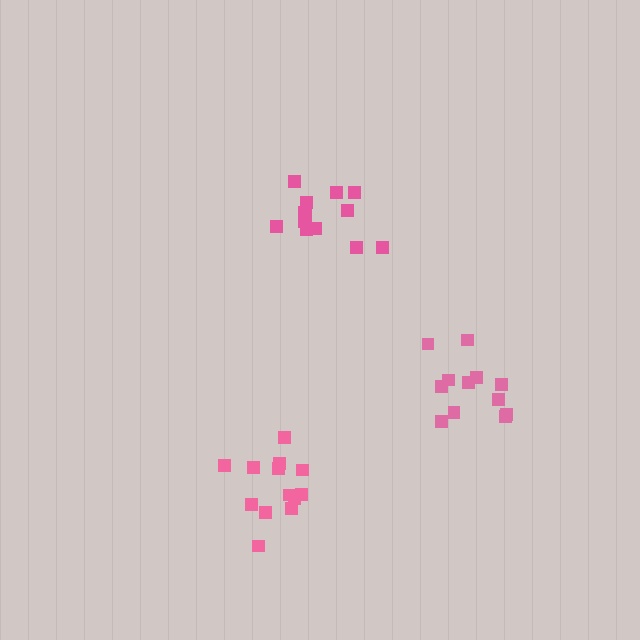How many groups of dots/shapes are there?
There are 3 groups.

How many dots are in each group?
Group 1: 12 dots, Group 2: 13 dots, Group 3: 13 dots (38 total).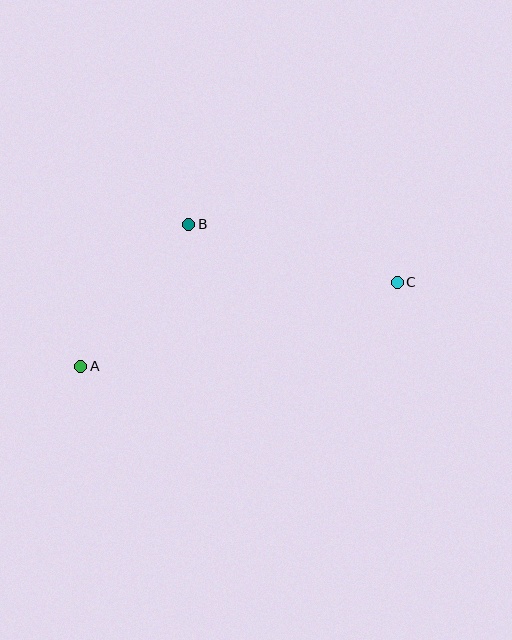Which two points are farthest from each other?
Points A and C are farthest from each other.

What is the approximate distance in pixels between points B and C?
The distance between B and C is approximately 216 pixels.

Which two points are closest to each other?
Points A and B are closest to each other.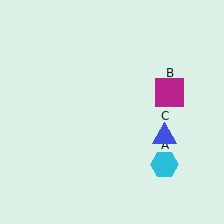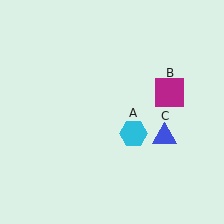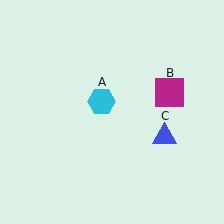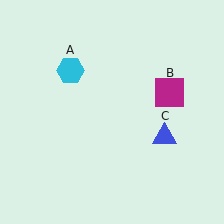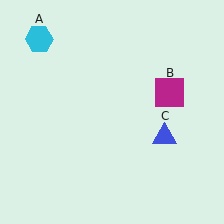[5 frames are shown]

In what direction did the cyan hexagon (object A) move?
The cyan hexagon (object A) moved up and to the left.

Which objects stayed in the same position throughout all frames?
Magenta square (object B) and blue triangle (object C) remained stationary.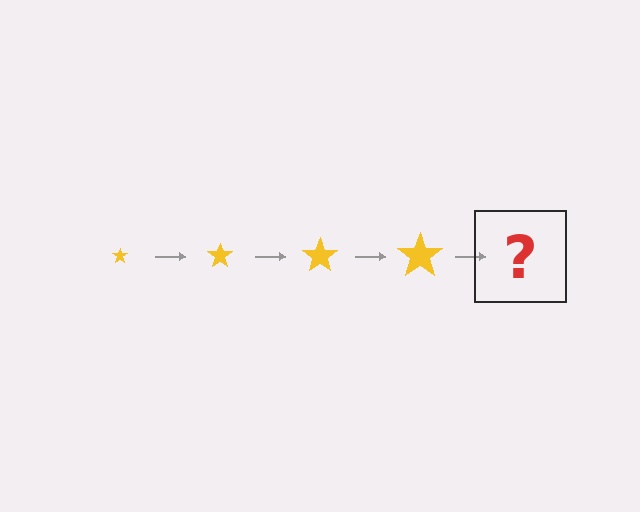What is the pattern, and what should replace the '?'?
The pattern is that the star gets progressively larger each step. The '?' should be a yellow star, larger than the previous one.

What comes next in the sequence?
The next element should be a yellow star, larger than the previous one.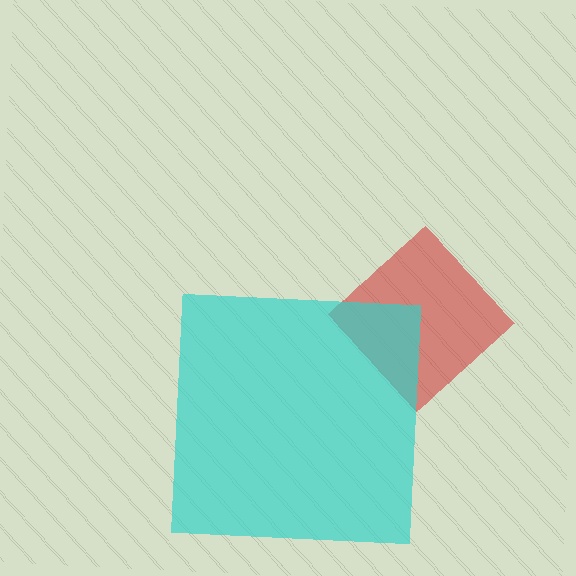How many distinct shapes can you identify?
There are 2 distinct shapes: a red diamond, a cyan square.